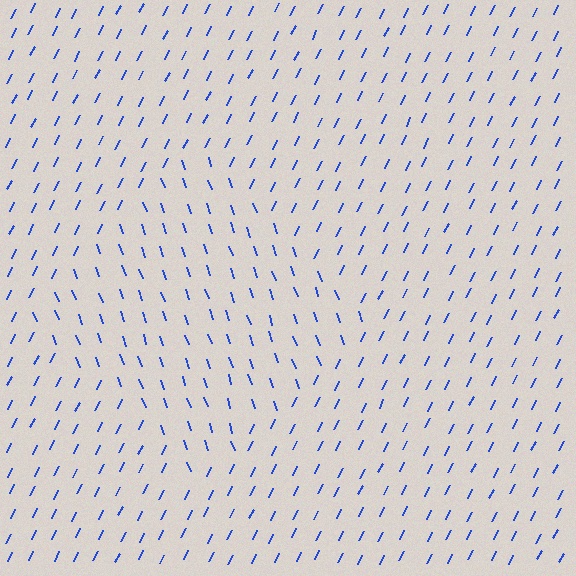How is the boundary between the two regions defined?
The boundary is defined purely by a change in line orientation (approximately 45 degrees difference). All lines are the same color and thickness.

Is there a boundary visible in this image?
Yes, there is a texture boundary formed by a change in line orientation.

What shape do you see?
I see a diamond.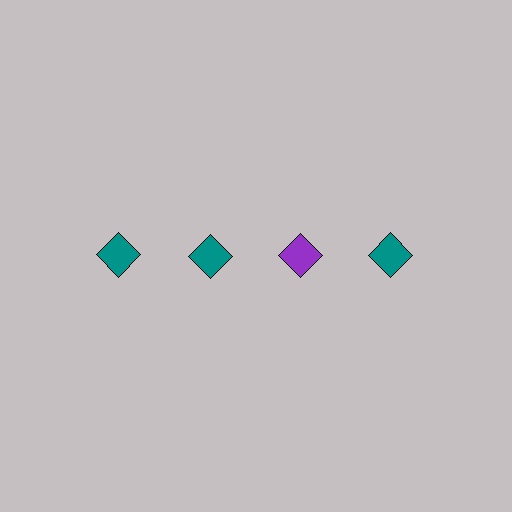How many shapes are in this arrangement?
There are 4 shapes arranged in a grid pattern.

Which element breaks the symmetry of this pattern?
The purple diamond in the top row, center column breaks the symmetry. All other shapes are teal diamonds.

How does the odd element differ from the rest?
It has a different color: purple instead of teal.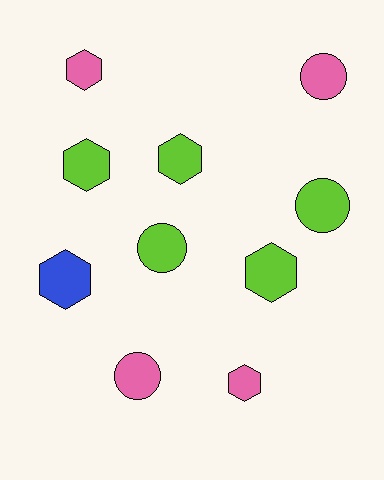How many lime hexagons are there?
There are 3 lime hexagons.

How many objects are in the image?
There are 10 objects.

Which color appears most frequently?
Lime, with 5 objects.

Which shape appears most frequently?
Hexagon, with 6 objects.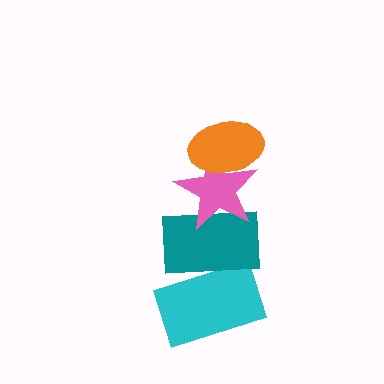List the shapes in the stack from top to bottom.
From top to bottom: the orange ellipse, the pink star, the teal rectangle, the cyan rectangle.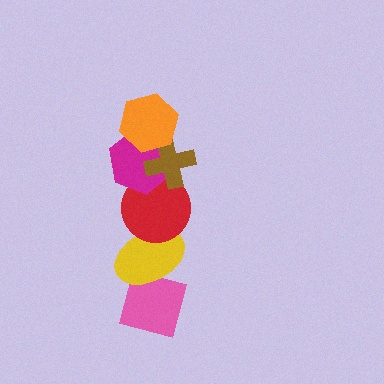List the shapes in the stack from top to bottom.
From top to bottom: the orange hexagon, the brown cross, the magenta hexagon, the red circle, the yellow ellipse, the pink square.